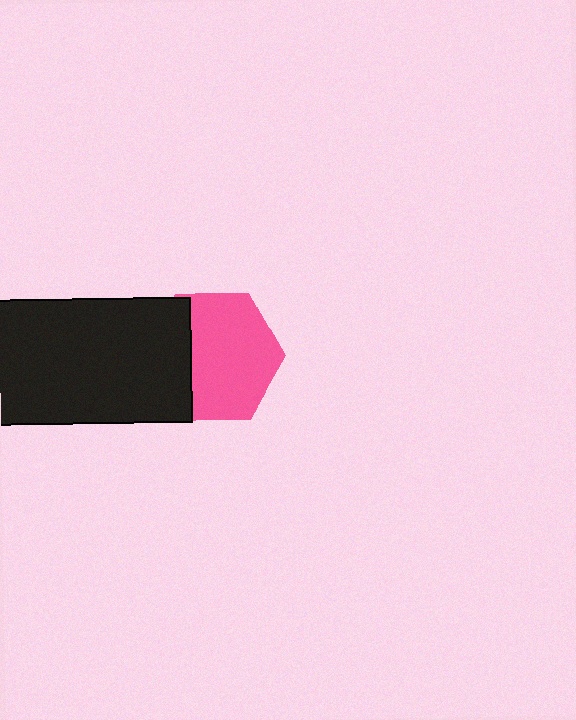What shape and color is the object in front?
The object in front is a black rectangle.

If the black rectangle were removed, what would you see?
You would see the complete pink hexagon.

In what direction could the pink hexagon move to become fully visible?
The pink hexagon could move right. That would shift it out from behind the black rectangle entirely.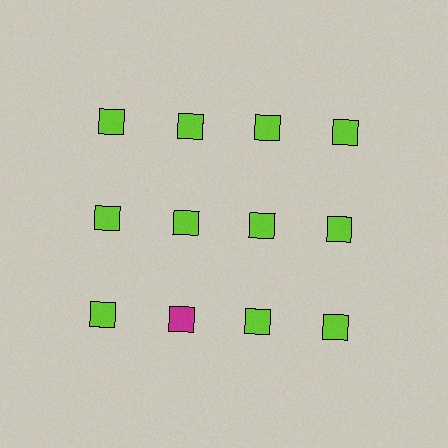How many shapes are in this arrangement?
There are 12 shapes arranged in a grid pattern.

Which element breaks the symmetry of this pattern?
The magenta square in the third row, second from left column breaks the symmetry. All other shapes are lime squares.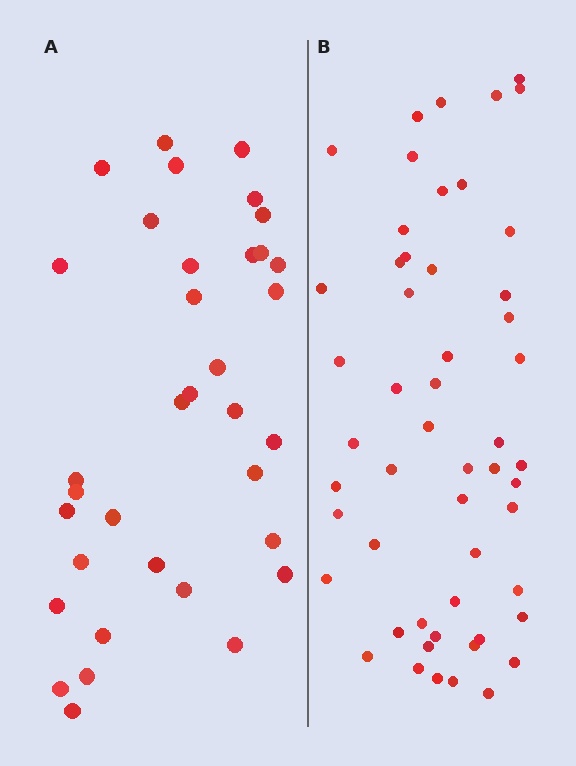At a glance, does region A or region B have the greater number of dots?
Region B (the right region) has more dots.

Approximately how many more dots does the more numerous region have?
Region B has approximately 20 more dots than region A.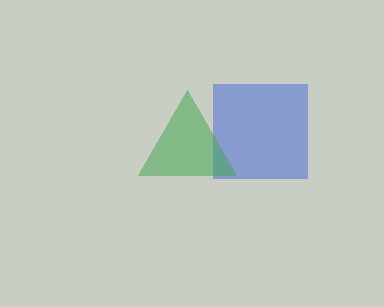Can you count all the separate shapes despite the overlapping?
Yes, there are 2 separate shapes.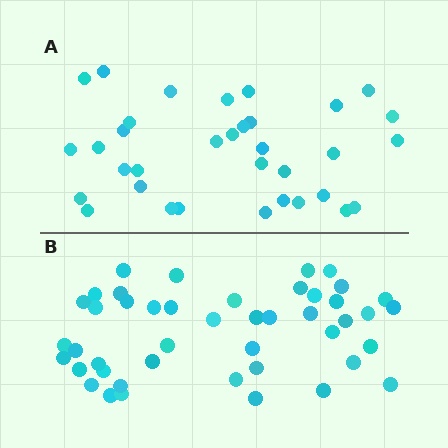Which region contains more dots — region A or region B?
Region B (the bottom region) has more dots.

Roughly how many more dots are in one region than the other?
Region B has roughly 12 or so more dots than region A.